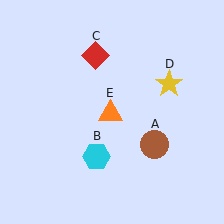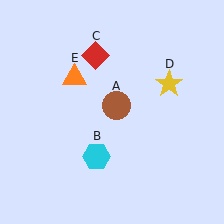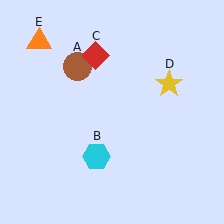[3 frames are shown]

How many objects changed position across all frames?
2 objects changed position: brown circle (object A), orange triangle (object E).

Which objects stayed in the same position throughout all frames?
Cyan hexagon (object B) and red diamond (object C) and yellow star (object D) remained stationary.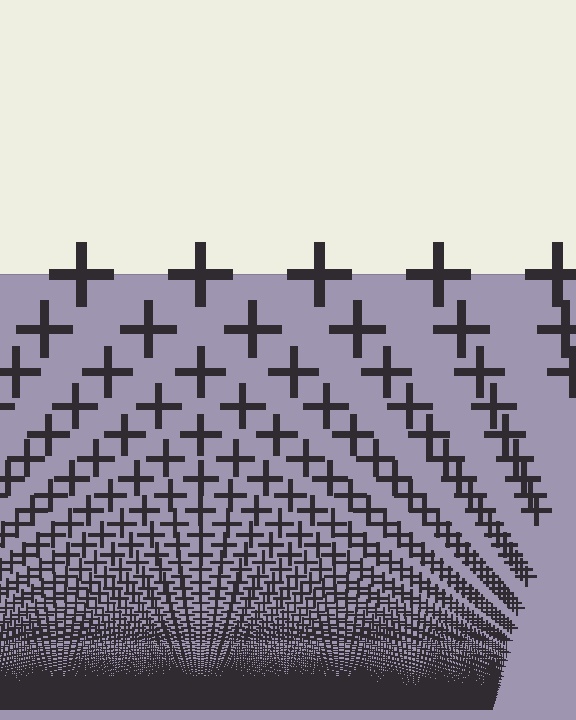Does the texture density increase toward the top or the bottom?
Density increases toward the bottom.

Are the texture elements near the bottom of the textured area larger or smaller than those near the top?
Smaller. The gradient is inverted — elements near the bottom are smaller and denser.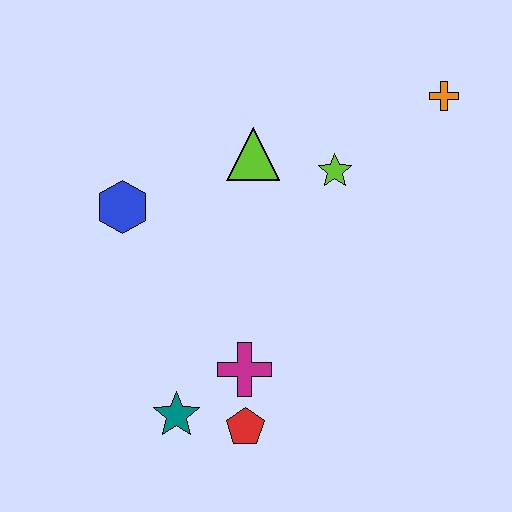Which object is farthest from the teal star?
The orange cross is farthest from the teal star.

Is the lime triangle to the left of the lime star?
Yes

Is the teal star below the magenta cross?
Yes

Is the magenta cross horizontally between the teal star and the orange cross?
Yes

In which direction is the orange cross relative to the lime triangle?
The orange cross is to the right of the lime triangle.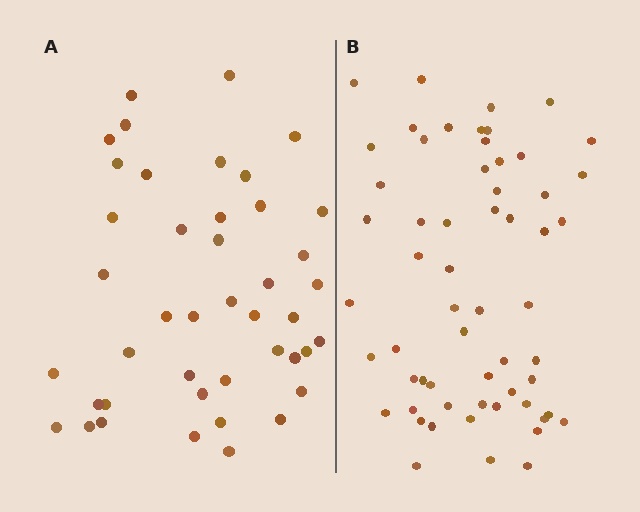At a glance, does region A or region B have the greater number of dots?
Region B (the right region) has more dots.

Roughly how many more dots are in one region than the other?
Region B has approximately 15 more dots than region A.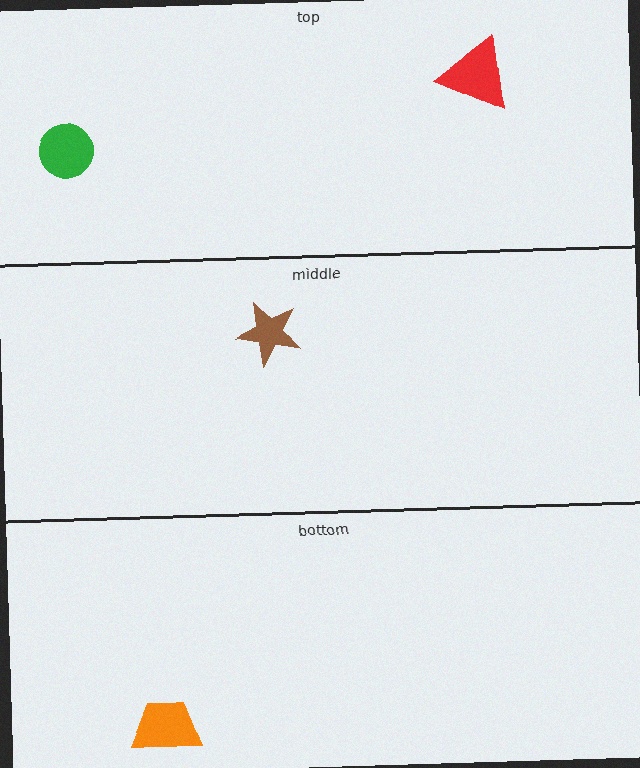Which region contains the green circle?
The top region.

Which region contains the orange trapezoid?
The bottom region.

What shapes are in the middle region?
The brown star.